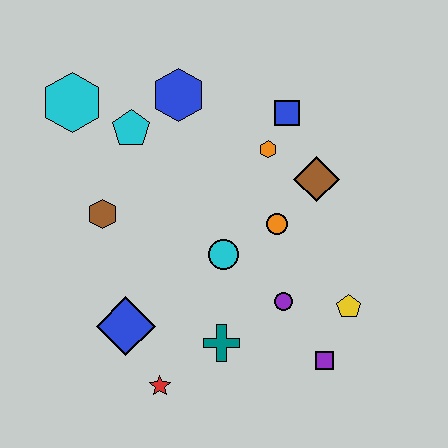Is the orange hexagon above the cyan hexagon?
No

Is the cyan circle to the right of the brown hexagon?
Yes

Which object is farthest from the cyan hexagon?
The purple square is farthest from the cyan hexagon.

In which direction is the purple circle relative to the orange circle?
The purple circle is below the orange circle.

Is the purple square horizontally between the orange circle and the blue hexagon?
No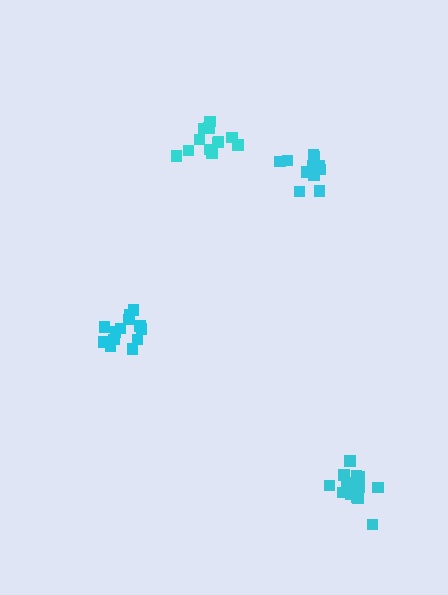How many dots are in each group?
Group 1: 15 dots, Group 2: 13 dots, Group 3: 11 dots, Group 4: 12 dots (51 total).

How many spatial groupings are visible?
There are 4 spatial groupings.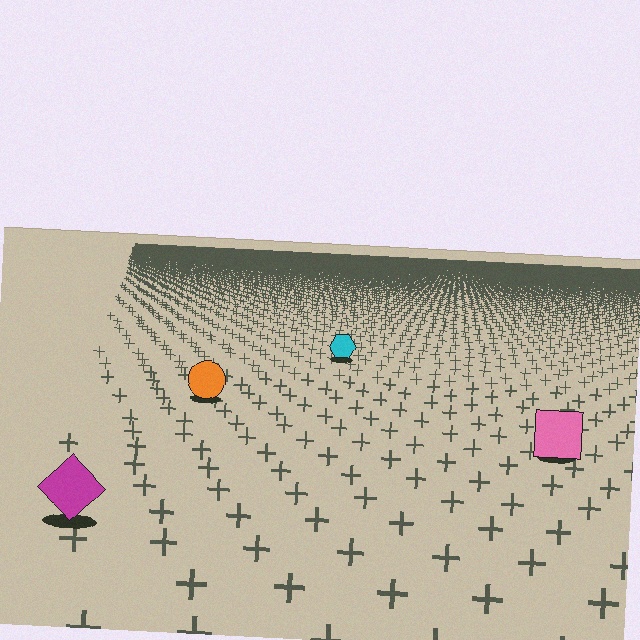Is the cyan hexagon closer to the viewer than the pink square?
No. The pink square is closer — you can tell from the texture gradient: the ground texture is coarser near it.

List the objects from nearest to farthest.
From nearest to farthest: the magenta diamond, the pink square, the orange circle, the cyan hexagon.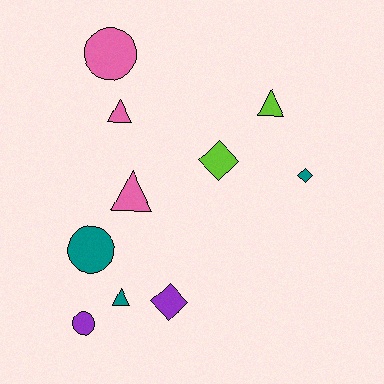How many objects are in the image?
There are 10 objects.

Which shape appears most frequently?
Triangle, with 4 objects.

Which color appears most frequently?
Pink, with 3 objects.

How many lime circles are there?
There are no lime circles.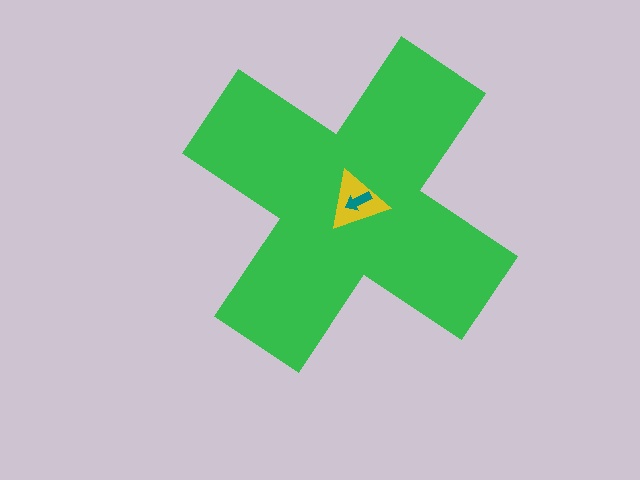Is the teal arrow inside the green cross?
Yes.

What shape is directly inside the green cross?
The yellow triangle.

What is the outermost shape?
The green cross.